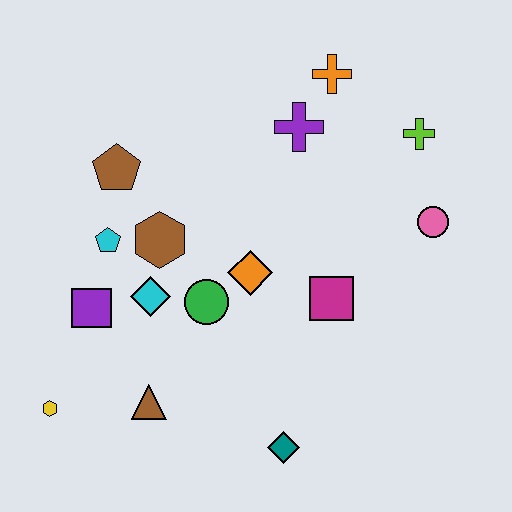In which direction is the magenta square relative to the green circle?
The magenta square is to the right of the green circle.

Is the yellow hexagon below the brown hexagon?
Yes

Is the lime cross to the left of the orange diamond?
No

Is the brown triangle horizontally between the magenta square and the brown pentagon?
Yes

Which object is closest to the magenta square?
The orange diamond is closest to the magenta square.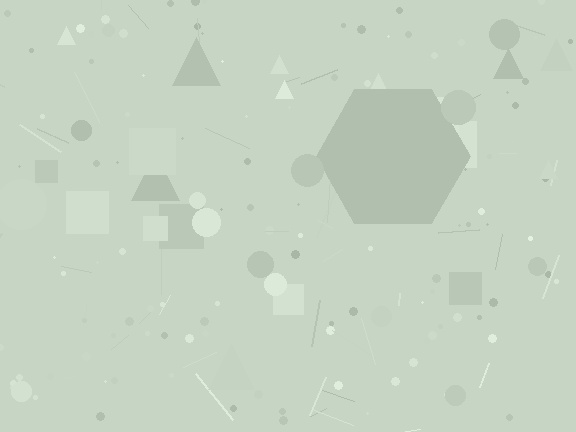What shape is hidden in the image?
A hexagon is hidden in the image.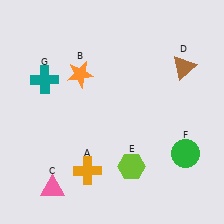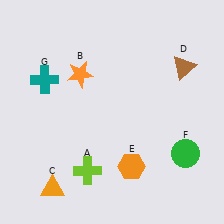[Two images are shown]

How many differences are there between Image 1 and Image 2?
There are 3 differences between the two images.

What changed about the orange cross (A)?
In Image 1, A is orange. In Image 2, it changed to lime.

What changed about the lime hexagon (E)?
In Image 1, E is lime. In Image 2, it changed to orange.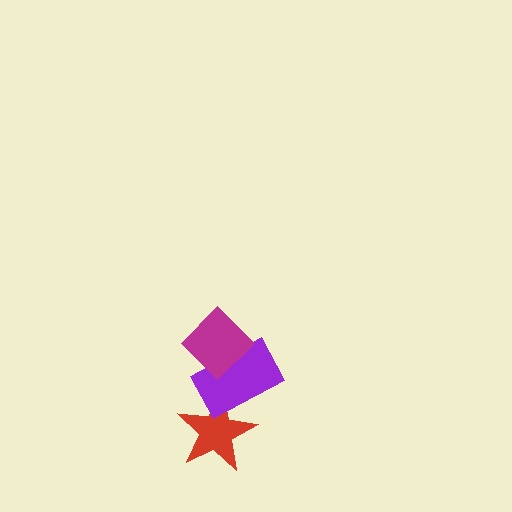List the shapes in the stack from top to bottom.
From top to bottom: the magenta diamond, the purple rectangle, the red star.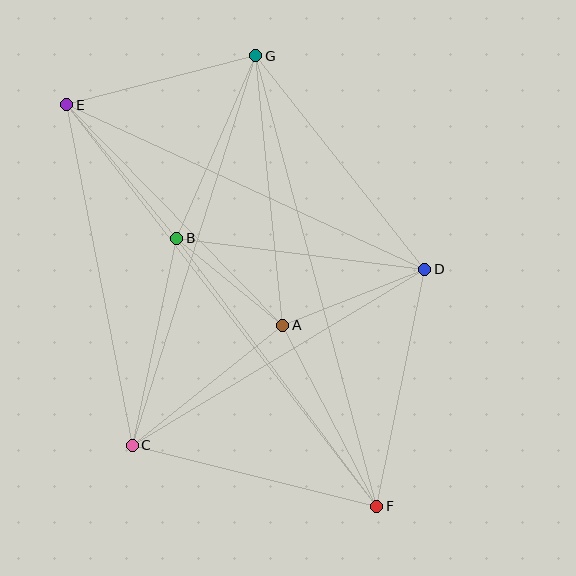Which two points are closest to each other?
Points A and B are closest to each other.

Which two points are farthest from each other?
Points E and F are farthest from each other.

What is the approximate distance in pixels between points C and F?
The distance between C and F is approximately 252 pixels.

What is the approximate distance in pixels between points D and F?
The distance between D and F is approximately 242 pixels.